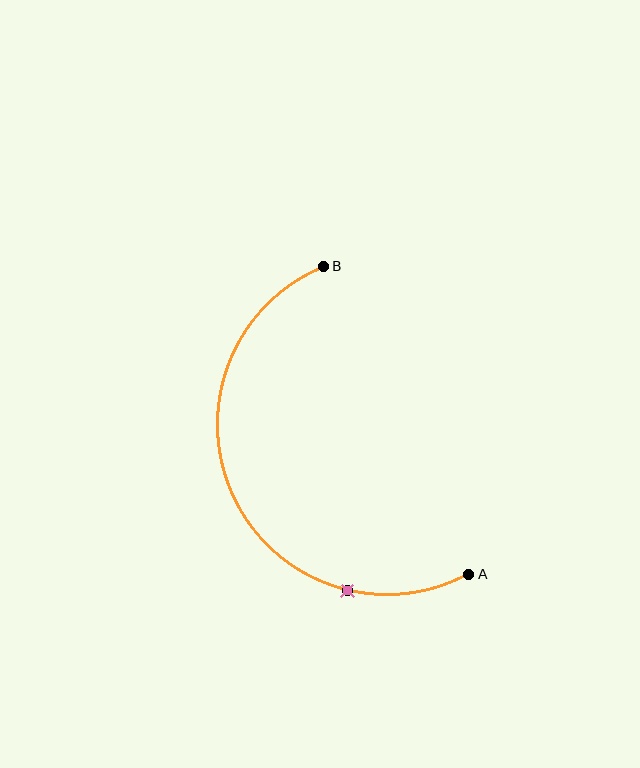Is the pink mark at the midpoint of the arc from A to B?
No. The pink mark lies on the arc but is closer to endpoint A. The arc midpoint would be at the point on the curve equidistant along the arc from both A and B.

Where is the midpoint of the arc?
The arc midpoint is the point on the curve farthest from the straight line joining A and B. It sits to the left of that line.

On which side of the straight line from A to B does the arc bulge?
The arc bulges to the left of the straight line connecting A and B.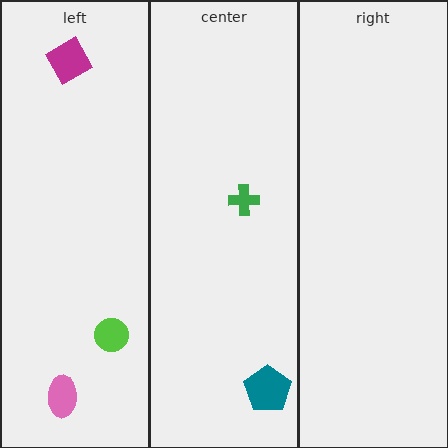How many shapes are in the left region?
3.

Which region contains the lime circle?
The left region.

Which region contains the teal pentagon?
The center region.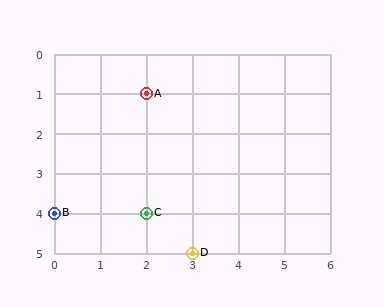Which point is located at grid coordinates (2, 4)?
Point C is at (2, 4).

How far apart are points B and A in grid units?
Points B and A are 2 columns and 3 rows apart (about 3.6 grid units diagonally).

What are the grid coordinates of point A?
Point A is at grid coordinates (2, 1).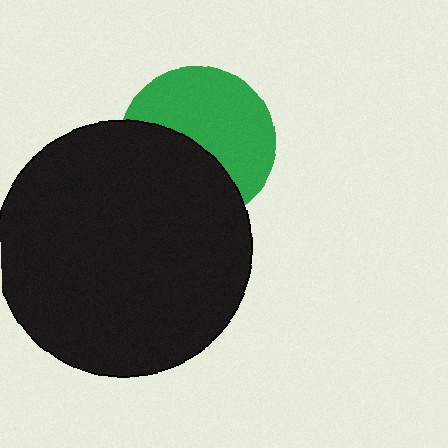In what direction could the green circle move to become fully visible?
The green circle could move up. That would shift it out from behind the black circle entirely.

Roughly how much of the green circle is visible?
About half of it is visible (roughly 56%).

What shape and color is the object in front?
The object in front is a black circle.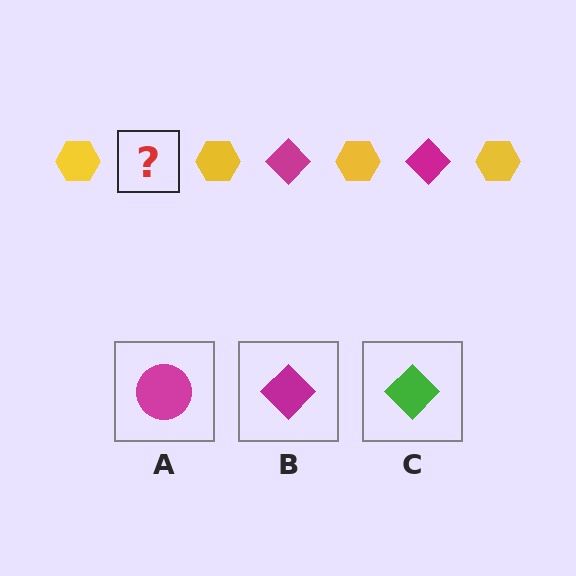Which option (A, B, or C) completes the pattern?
B.